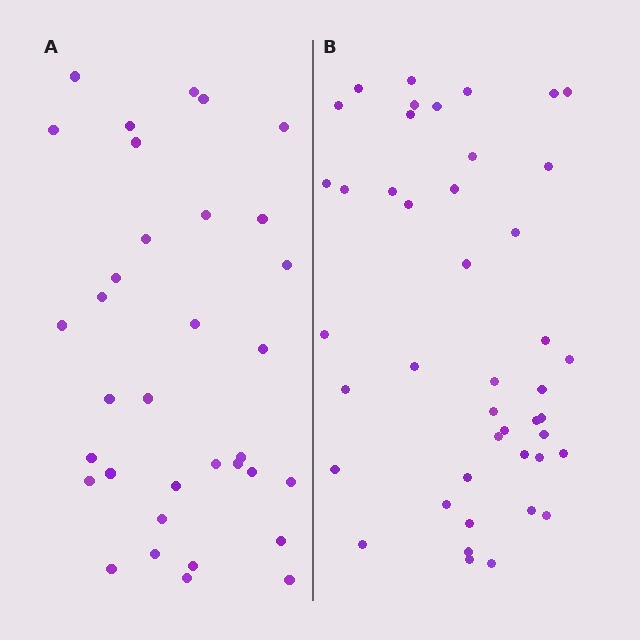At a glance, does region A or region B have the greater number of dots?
Region B (the right region) has more dots.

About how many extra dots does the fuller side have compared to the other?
Region B has roughly 10 or so more dots than region A.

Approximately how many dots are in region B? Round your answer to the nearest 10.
About 40 dots. (The exact count is 44, which rounds to 40.)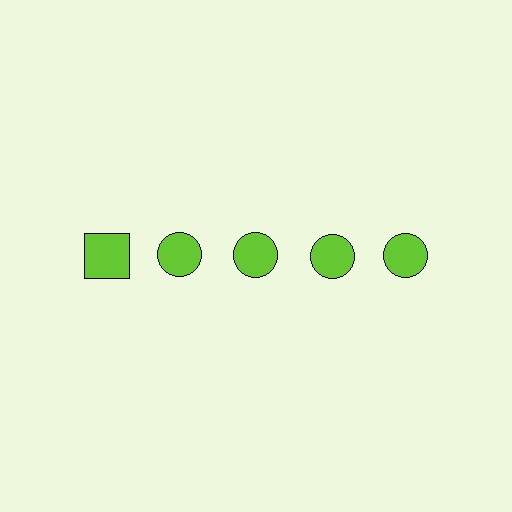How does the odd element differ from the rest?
It has a different shape: square instead of circle.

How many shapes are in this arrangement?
There are 5 shapes arranged in a grid pattern.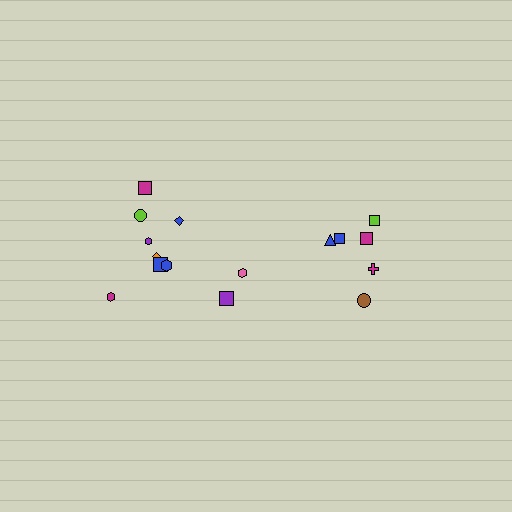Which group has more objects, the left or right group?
The left group.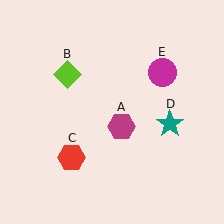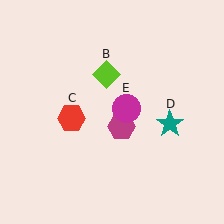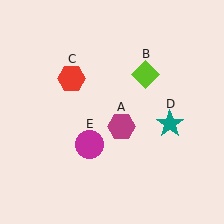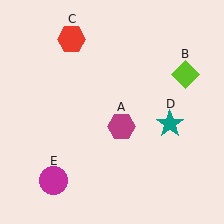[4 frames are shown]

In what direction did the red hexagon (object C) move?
The red hexagon (object C) moved up.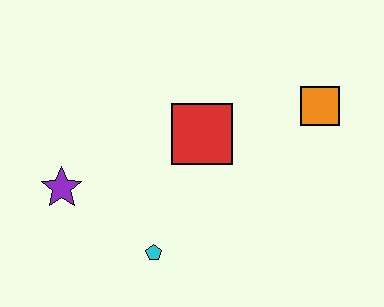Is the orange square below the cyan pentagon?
No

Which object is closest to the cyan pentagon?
The purple star is closest to the cyan pentagon.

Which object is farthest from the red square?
The purple star is farthest from the red square.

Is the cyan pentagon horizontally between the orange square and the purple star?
Yes